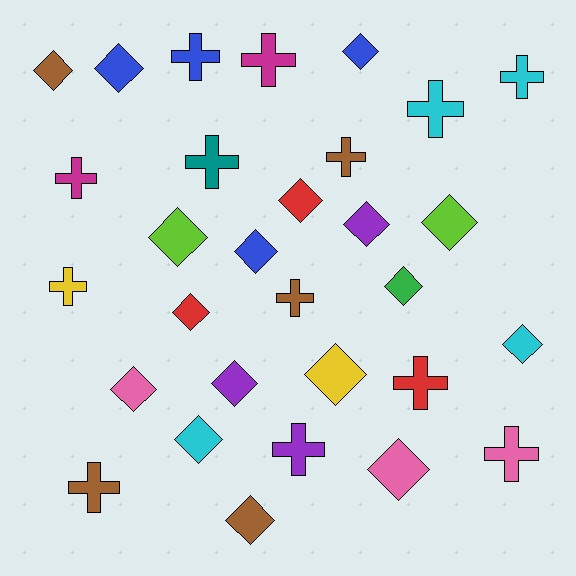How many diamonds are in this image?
There are 17 diamonds.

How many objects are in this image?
There are 30 objects.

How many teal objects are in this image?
There is 1 teal object.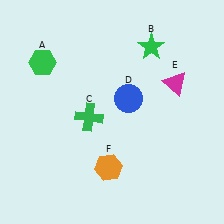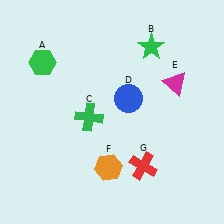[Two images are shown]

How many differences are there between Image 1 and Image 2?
There is 1 difference between the two images.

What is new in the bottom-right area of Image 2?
A red cross (G) was added in the bottom-right area of Image 2.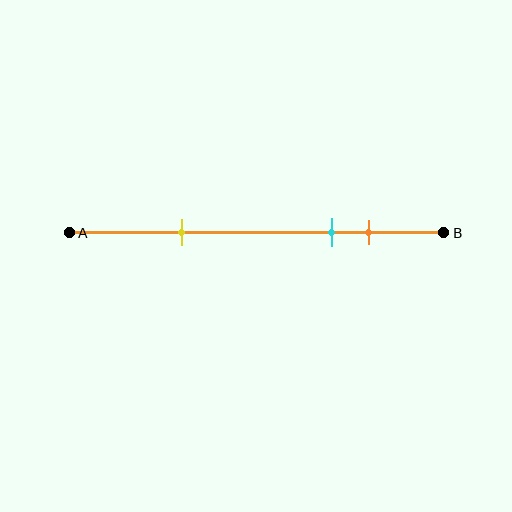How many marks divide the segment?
There are 3 marks dividing the segment.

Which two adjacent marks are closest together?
The cyan and orange marks are the closest adjacent pair.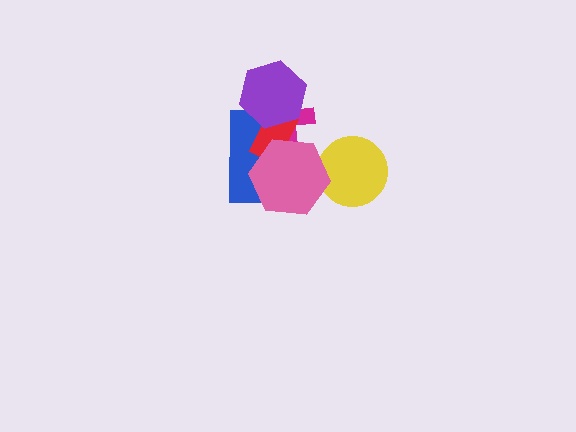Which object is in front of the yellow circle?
The pink hexagon is in front of the yellow circle.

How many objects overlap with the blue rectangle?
4 objects overlap with the blue rectangle.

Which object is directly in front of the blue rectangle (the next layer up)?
The red rectangle is directly in front of the blue rectangle.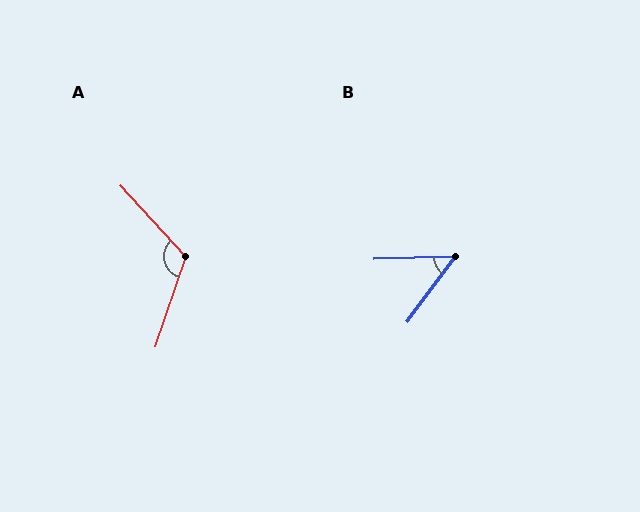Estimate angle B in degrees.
Approximately 52 degrees.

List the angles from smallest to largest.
B (52°), A (119°).